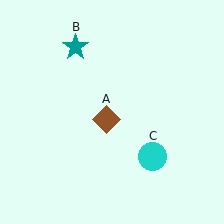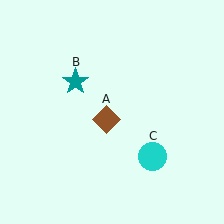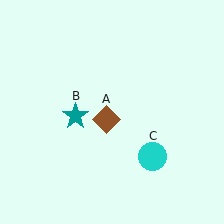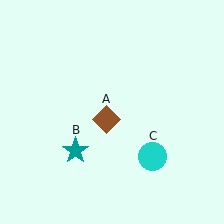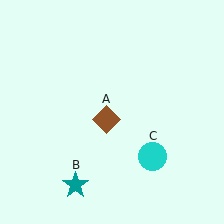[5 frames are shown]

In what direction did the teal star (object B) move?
The teal star (object B) moved down.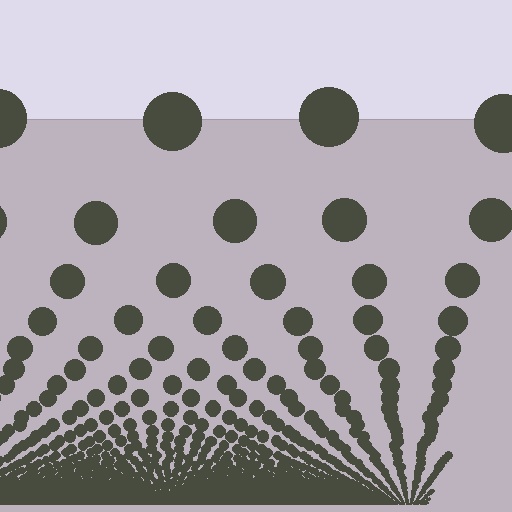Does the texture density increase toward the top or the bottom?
Density increases toward the bottom.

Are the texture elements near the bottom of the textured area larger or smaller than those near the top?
Smaller. The gradient is inverted — elements near the bottom are smaller and denser.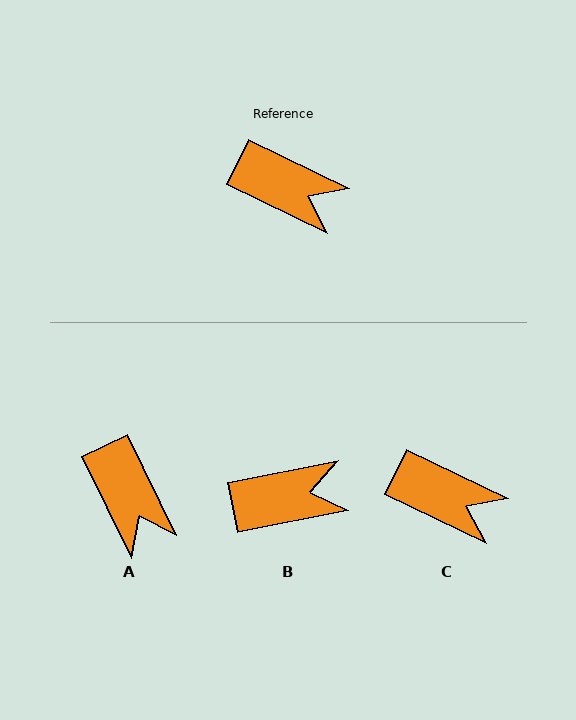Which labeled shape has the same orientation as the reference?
C.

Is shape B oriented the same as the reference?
No, it is off by about 37 degrees.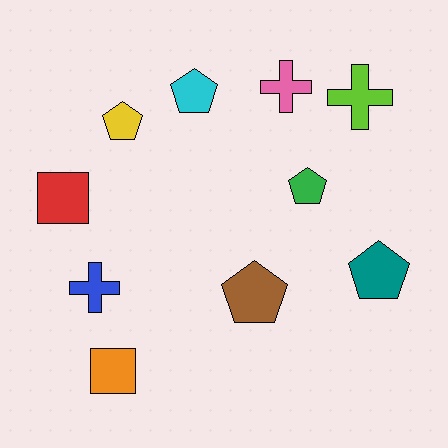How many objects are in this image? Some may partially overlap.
There are 10 objects.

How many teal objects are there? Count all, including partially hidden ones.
There is 1 teal object.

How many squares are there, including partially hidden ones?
There are 2 squares.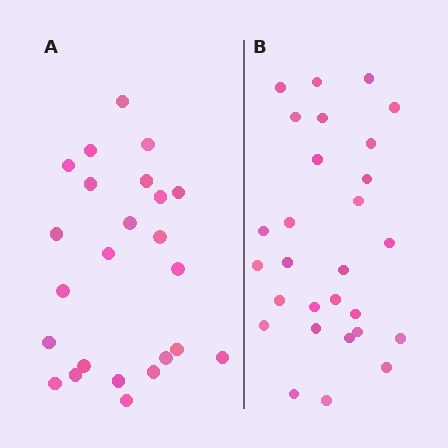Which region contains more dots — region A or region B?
Region B (the right region) has more dots.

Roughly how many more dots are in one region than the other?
Region B has about 4 more dots than region A.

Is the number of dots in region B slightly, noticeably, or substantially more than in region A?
Region B has only slightly more — the two regions are fairly close. The ratio is roughly 1.2 to 1.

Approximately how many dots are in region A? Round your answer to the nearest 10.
About 20 dots. (The exact count is 24, which rounds to 20.)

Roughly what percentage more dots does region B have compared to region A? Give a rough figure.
About 15% more.